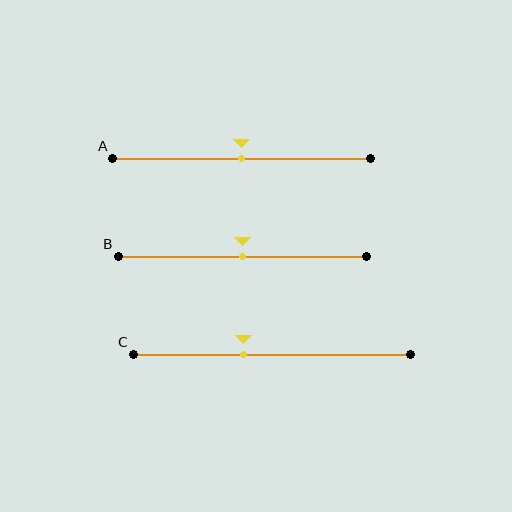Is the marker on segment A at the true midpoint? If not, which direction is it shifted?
Yes, the marker on segment A is at the true midpoint.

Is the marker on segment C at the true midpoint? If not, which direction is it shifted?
No, the marker on segment C is shifted to the left by about 10% of the segment length.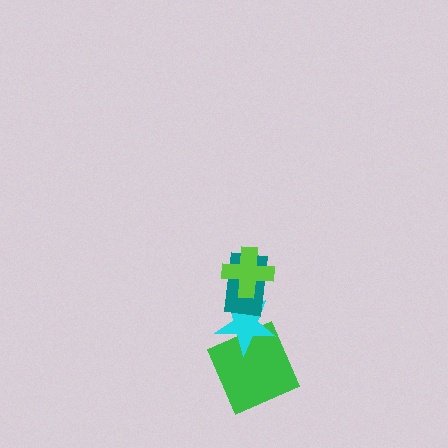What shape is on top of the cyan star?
The teal rectangle is on top of the cyan star.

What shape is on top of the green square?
The cyan star is on top of the green square.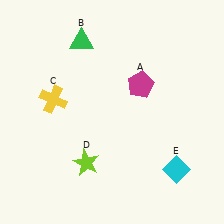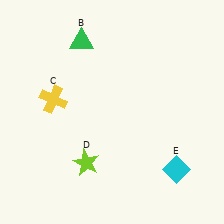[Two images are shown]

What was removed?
The magenta pentagon (A) was removed in Image 2.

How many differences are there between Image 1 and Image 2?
There is 1 difference between the two images.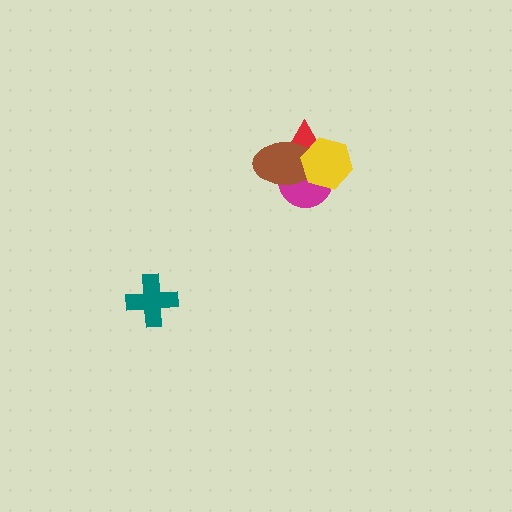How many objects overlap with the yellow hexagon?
3 objects overlap with the yellow hexagon.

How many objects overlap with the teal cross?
0 objects overlap with the teal cross.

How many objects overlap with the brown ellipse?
3 objects overlap with the brown ellipse.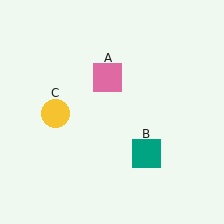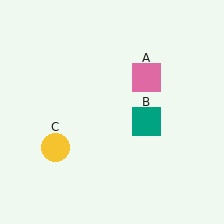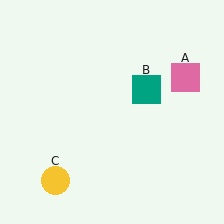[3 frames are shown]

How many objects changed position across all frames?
3 objects changed position: pink square (object A), teal square (object B), yellow circle (object C).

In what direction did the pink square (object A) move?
The pink square (object A) moved right.